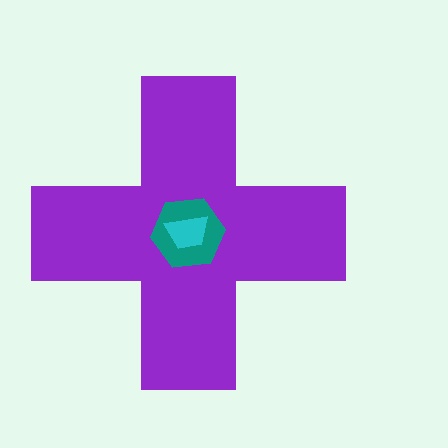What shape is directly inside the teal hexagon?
The cyan trapezoid.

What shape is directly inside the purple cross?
The teal hexagon.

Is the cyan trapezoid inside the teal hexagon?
Yes.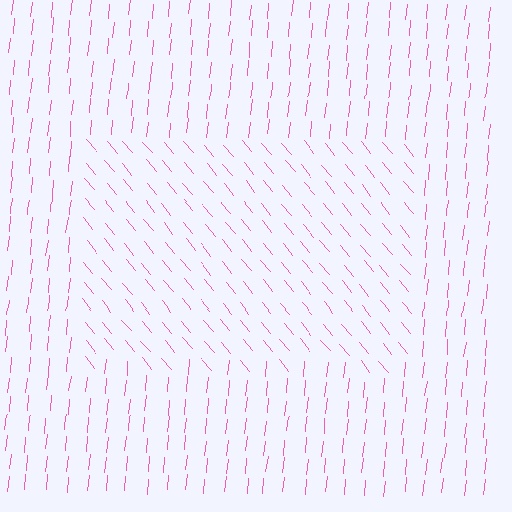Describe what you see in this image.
The image is filled with small pink line segments. A rectangle region in the image has lines oriented differently from the surrounding lines, creating a visible texture boundary.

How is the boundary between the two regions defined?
The boundary is defined purely by a change in line orientation (approximately 45 degrees difference). All lines are the same color and thickness.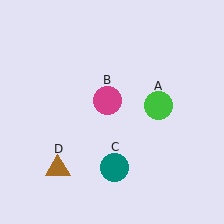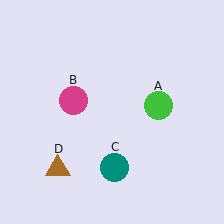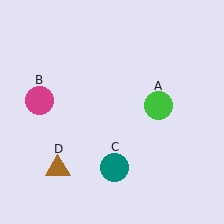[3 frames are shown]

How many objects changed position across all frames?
1 object changed position: magenta circle (object B).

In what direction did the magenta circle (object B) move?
The magenta circle (object B) moved left.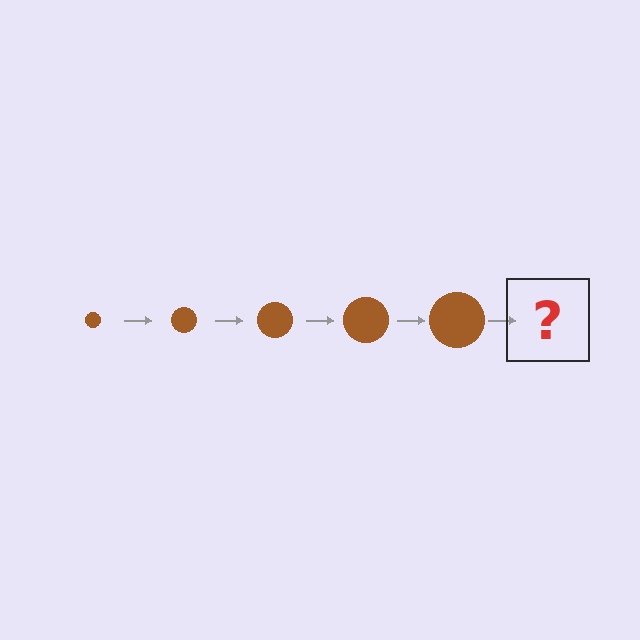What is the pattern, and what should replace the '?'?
The pattern is that the circle gets progressively larger each step. The '?' should be a brown circle, larger than the previous one.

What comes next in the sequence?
The next element should be a brown circle, larger than the previous one.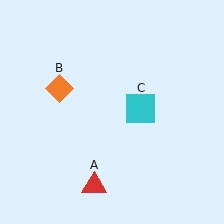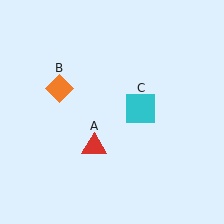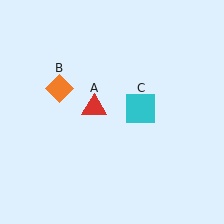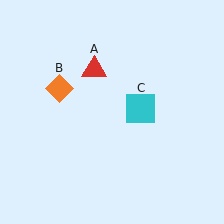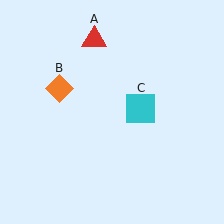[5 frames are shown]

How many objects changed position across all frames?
1 object changed position: red triangle (object A).